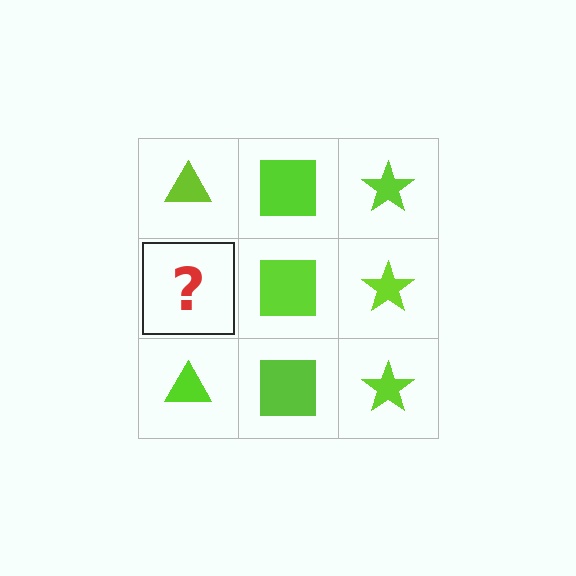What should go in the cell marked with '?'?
The missing cell should contain a lime triangle.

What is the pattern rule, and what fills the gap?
The rule is that each column has a consistent shape. The gap should be filled with a lime triangle.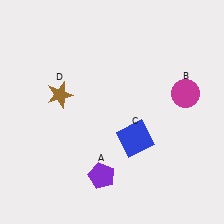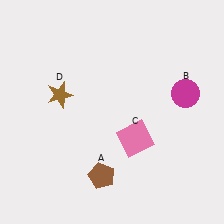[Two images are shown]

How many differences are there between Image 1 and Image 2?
There are 2 differences between the two images.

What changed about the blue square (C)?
In Image 1, C is blue. In Image 2, it changed to pink.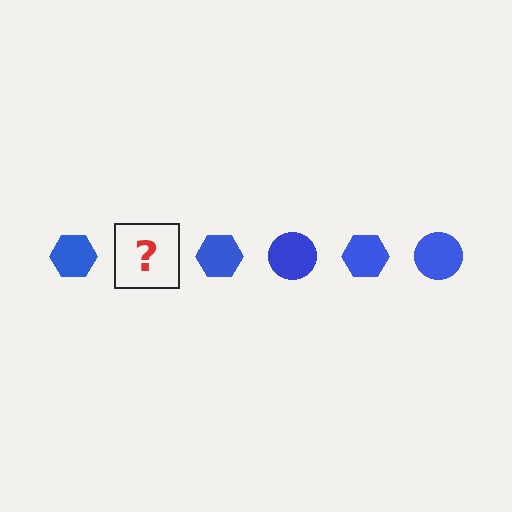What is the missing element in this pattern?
The missing element is a blue circle.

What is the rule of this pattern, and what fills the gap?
The rule is that the pattern cycles through hexagon, circle shapes in blue. The gap should be filled with a blue circle.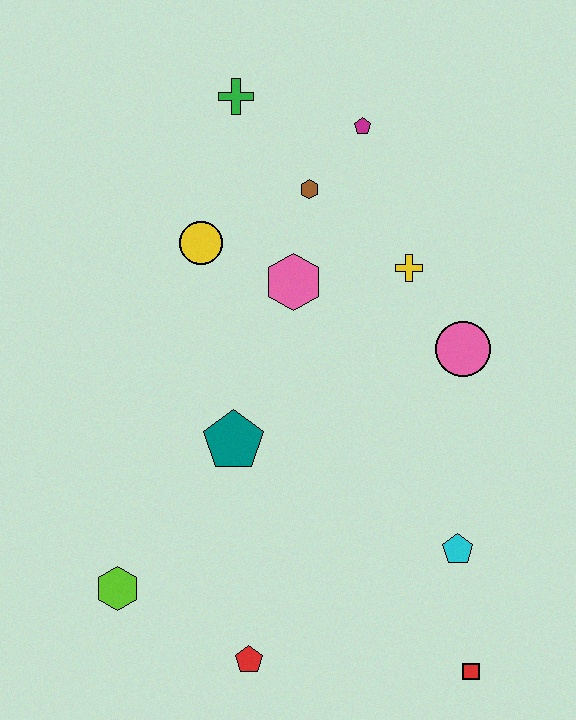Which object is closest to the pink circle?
The yellow cross is closest to the pink circle.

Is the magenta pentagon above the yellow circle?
Yes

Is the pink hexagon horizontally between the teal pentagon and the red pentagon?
No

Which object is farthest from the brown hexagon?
The red square is farthest from the brown hexagon.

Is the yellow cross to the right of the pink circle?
No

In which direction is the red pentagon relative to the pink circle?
The red pentagon is below the pink circle.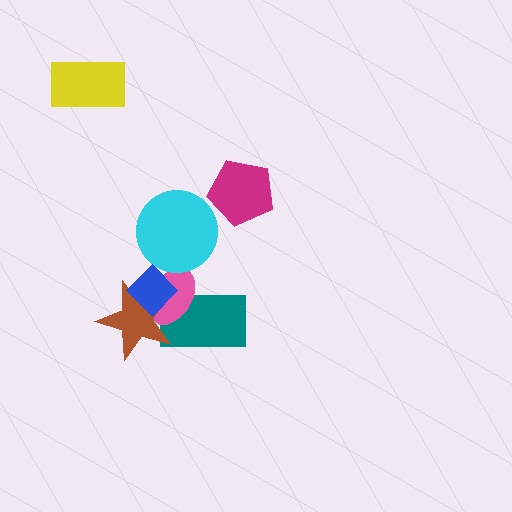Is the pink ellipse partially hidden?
Yes, it is partially covered by another shape.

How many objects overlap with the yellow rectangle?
0 objects overlap with the yellow rectangle.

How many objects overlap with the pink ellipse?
3 objects overlap with the pink ellipse.